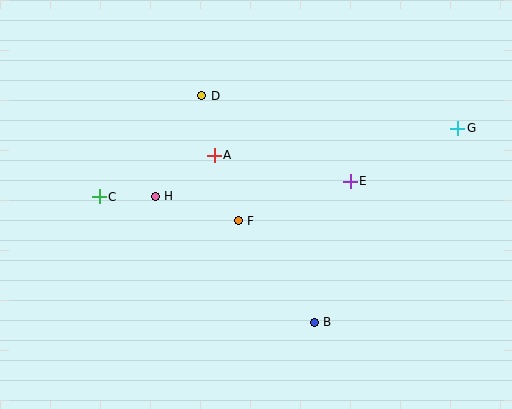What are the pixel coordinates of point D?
Point D is at (202, 96).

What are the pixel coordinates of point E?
Point E is at (350, 181).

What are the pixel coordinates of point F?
Point F is at (238, 221).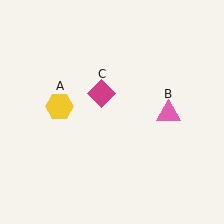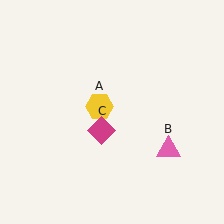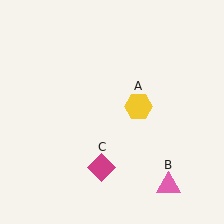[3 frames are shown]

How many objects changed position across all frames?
3 objects changed position: yellow hexagon (object A), pink triangle (object B), magenta diamond (object C).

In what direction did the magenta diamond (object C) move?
The magenta diamond (object C) moved down.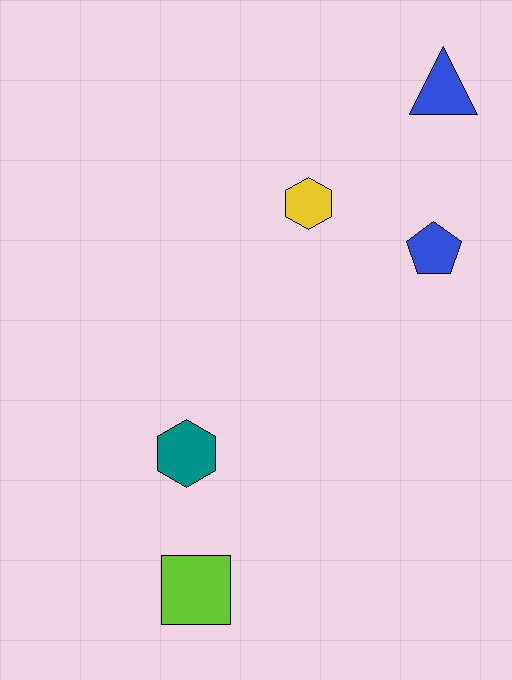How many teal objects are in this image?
There is 1 teal object.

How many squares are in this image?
There is 1 square.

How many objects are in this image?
There are 5 objects.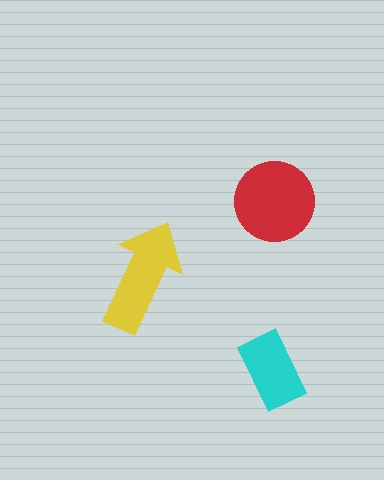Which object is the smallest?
The cyan rectangle.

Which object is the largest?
The red circle.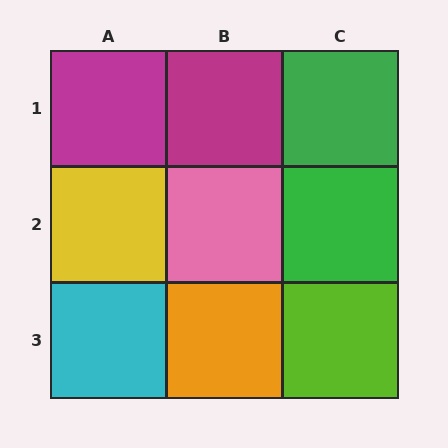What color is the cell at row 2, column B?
Pink.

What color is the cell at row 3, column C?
Lime.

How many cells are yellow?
1 cell is yellow.